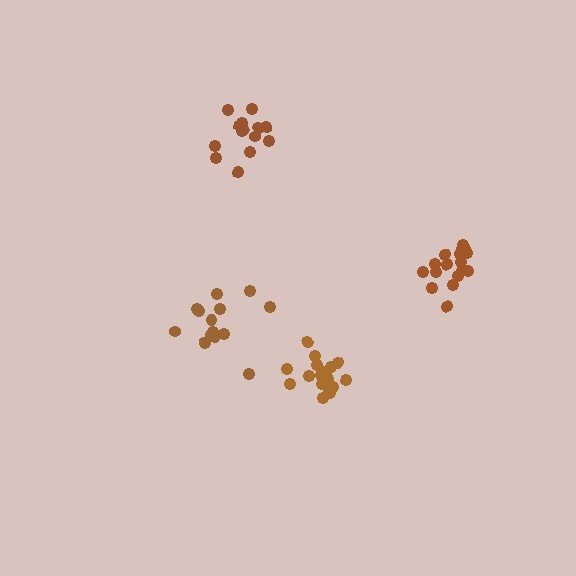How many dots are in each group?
Group 1: 14 dots, Group 2: 17 dots, Group 3: 14 dots, Group 4: 19 dots (64 total).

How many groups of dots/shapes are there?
There are 4 groups.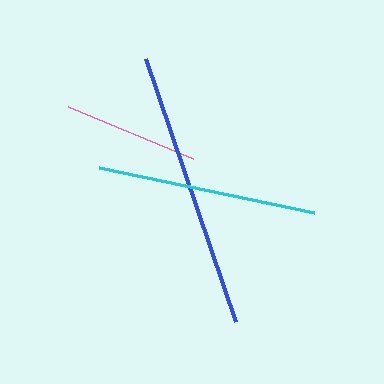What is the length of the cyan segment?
The cyan segment is approximately 219 pixels long.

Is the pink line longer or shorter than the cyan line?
The cyan line is longer than the pink line.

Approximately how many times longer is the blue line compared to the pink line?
The blue line is approximately 2.1 times the length of the pink line.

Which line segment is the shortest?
The pink line is the shortest at approximately 135 pixels.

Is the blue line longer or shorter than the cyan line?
The blue line is longer than the cyan line.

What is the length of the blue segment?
The blue segment is approximately 278 pixels long.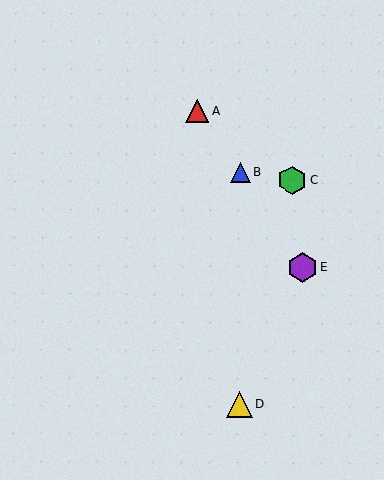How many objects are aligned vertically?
2 objects (B, D) are aligned vertically.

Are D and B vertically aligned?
Yes, both are at x≈239.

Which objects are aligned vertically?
Objects B, D are aligned vertically.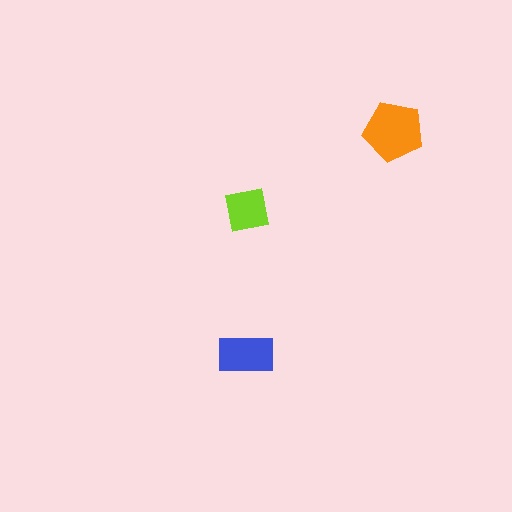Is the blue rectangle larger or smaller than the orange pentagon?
Smaller.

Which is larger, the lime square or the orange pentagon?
The orange pentagon.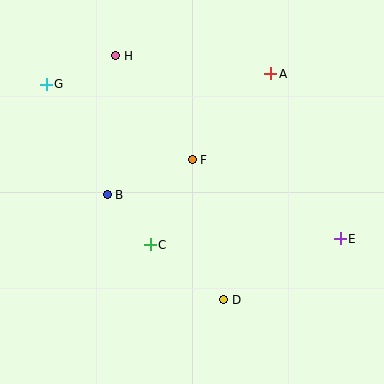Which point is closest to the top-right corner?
Point A is closest to the top-right corner.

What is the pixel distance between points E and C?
The distance between E and C is 190 pixels.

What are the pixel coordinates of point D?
Point D is at (224, 300).